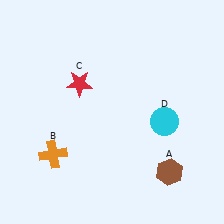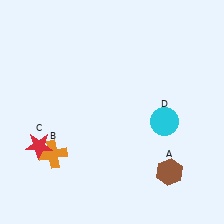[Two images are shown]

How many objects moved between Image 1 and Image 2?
1 object moved between the two images.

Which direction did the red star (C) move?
The red star (C) moved down.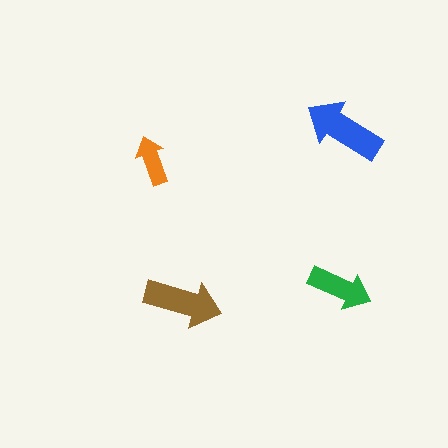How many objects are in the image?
There are 4 objects in the image.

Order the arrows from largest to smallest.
the blue one, the brown one, the green one, the orange one.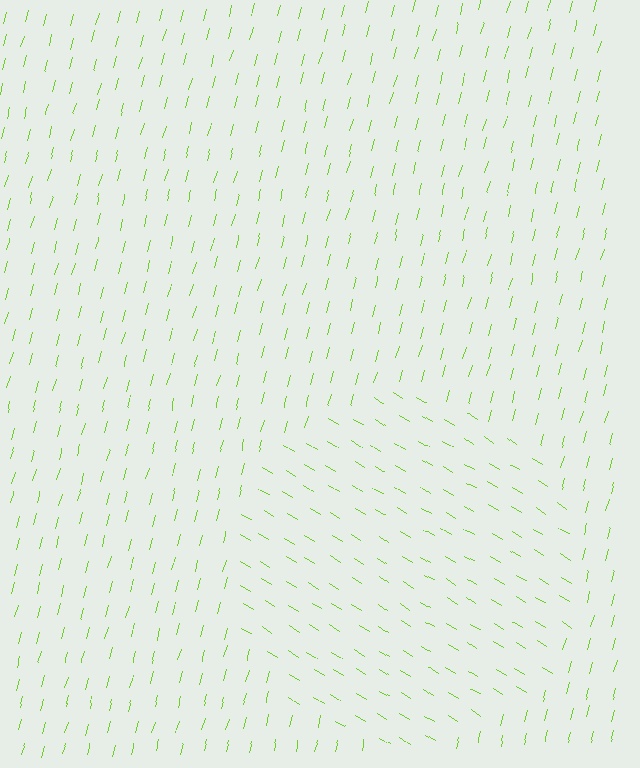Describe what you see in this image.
The image is filled with small lime line segments. A circle region in the image has lines oriented differently from the surrounding lines, creating a visible texture boundary.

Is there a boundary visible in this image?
Yes, there is a texture boundary formed by a change in line orientation.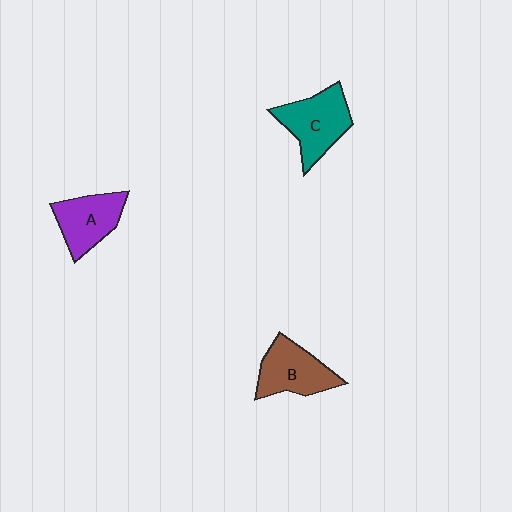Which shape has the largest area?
Shape C (teal).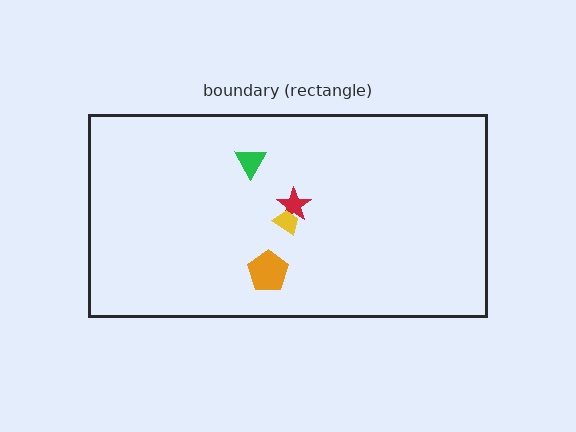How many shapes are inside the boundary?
4 inside, 0 outside.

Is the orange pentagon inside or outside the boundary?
Inside.